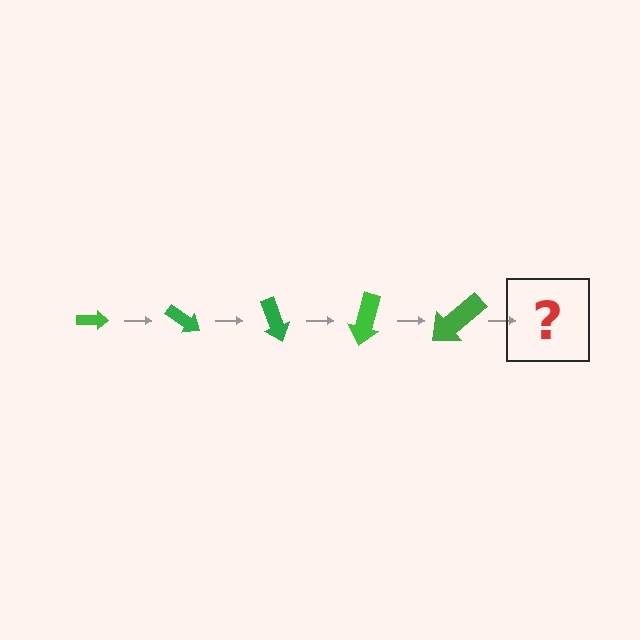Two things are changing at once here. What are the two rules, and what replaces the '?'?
The two rules are that the arrow grows larger each step and it rotates 35 degrees each step. The '?' should be an arrow, larger than the previous one and rotated 175 degrees from the start.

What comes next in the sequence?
The next element should be an arrow, larger than the previous one and rotated 175 degrees from the start.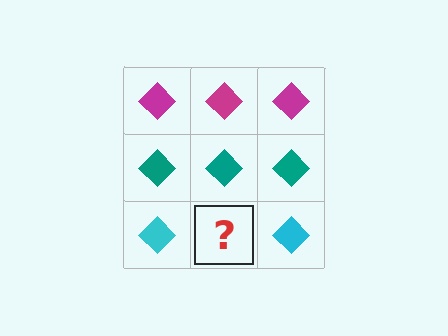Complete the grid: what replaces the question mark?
The question mark should be replaced with a cyan diamond.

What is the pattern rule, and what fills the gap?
The rule is that each row has a consistent color. The gap should be filled with a cyan diamond.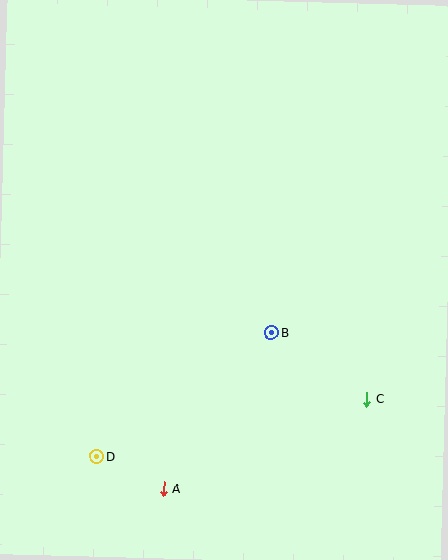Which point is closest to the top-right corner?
Point B is closest to the top-right corner.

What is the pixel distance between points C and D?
The distance between C and D is 276 pixels.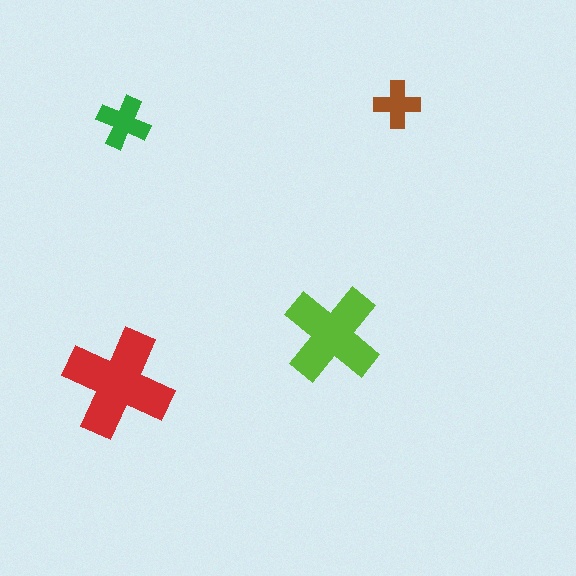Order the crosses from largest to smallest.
the red one, the lime one, the green one, the brown one.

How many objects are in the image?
There are 4 objects in the image.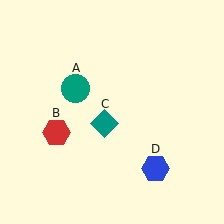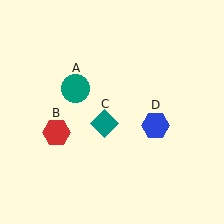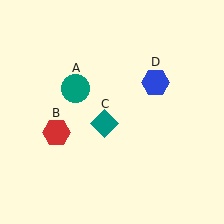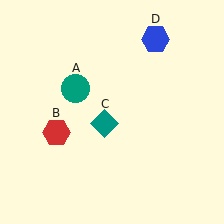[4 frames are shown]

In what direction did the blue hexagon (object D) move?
The blue hexagon (object D) moved up.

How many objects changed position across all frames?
1 object changed position: blue hexagon (object D).